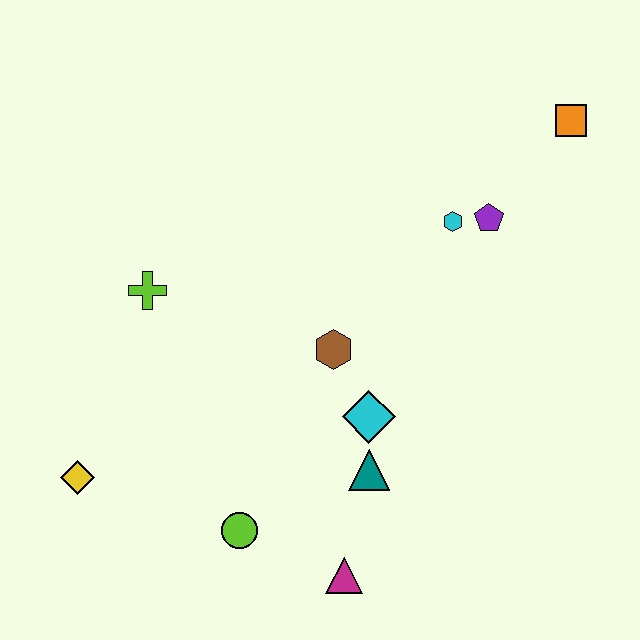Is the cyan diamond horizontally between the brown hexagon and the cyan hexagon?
Yes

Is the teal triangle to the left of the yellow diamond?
No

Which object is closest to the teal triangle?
The cyan diamond is closest to the teal triangle.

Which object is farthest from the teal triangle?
The orange square is farthest from the teal triangle.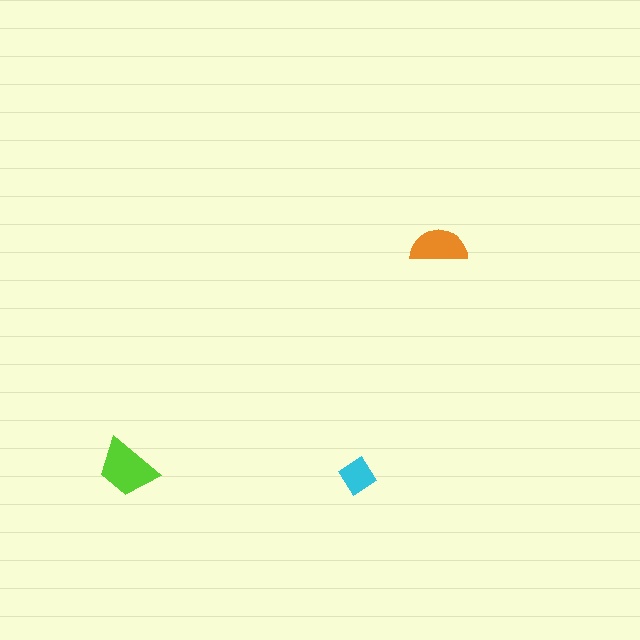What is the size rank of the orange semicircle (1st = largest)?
2nd.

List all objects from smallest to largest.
The cyan diamond, the orange semicircle, the lime trapezoid.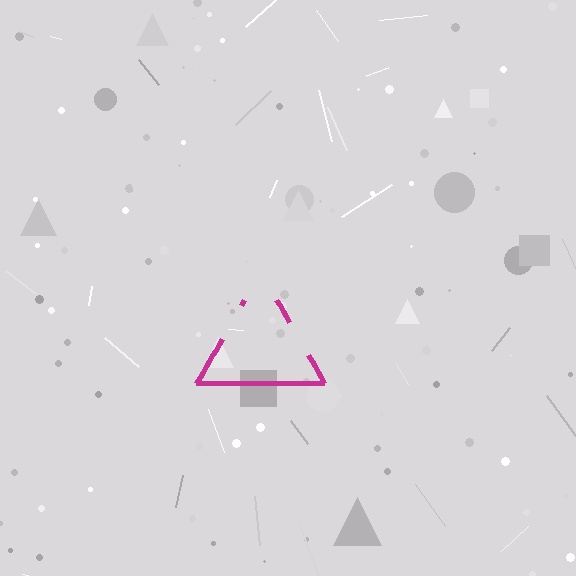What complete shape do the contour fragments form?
The contour fragments form a triangle.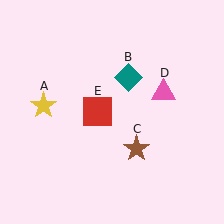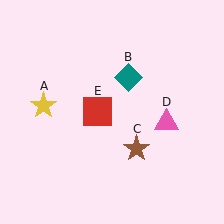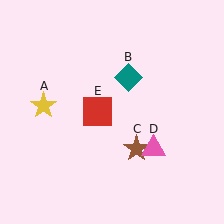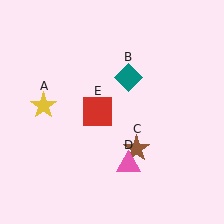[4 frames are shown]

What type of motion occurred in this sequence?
The pink triangle (object D) rotated clockwise around the center of the scene.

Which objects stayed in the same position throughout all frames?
Yellow star (object A) and teal diamond (object B) and brown star (object C) and red square (object E) remained stationary.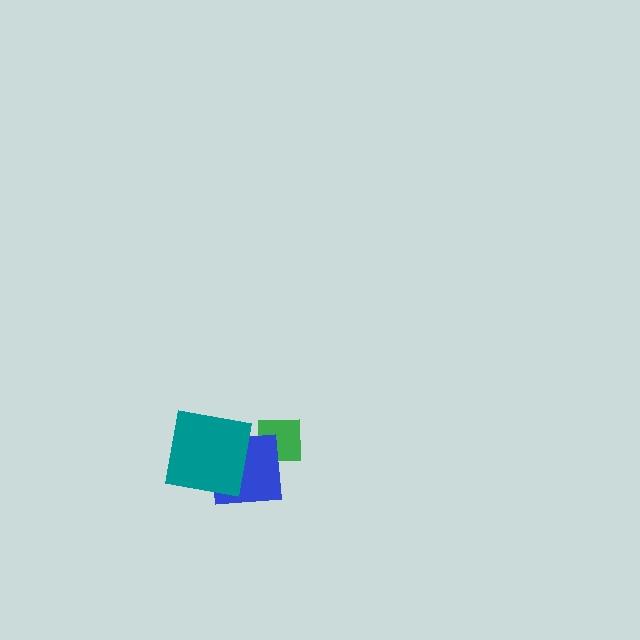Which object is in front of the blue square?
The teal square is in front of the blue square.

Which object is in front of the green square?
The blue square is in front of the green square.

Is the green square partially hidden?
Yes, it is partially covered by another shape.